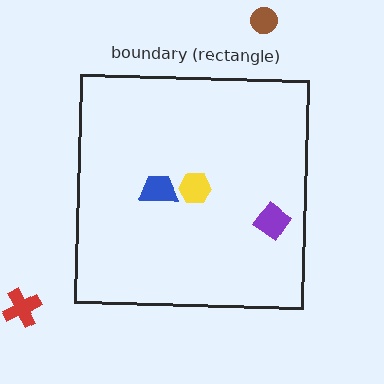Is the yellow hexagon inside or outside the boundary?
Inside.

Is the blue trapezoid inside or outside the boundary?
Inside.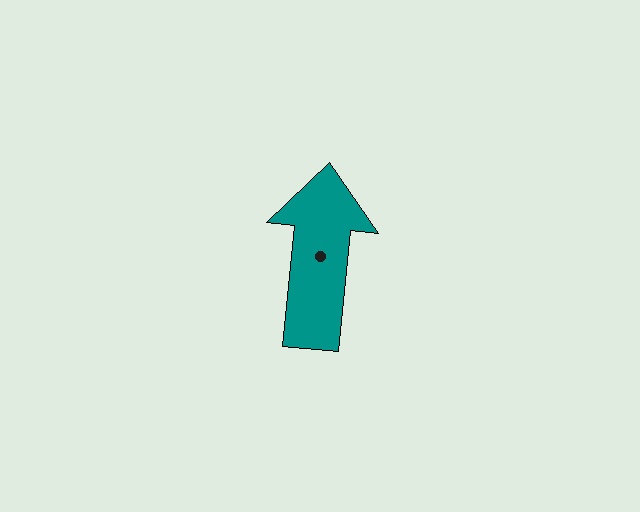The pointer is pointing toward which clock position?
Roughly 12 o'clock.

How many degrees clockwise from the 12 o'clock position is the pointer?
Approximately 6 degrees.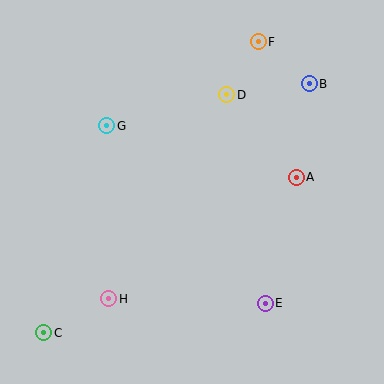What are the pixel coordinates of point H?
Point H is at (109, 299).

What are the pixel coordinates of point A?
Point A is at (296, 177).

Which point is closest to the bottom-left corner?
Point C is closest to the bottom-left corner.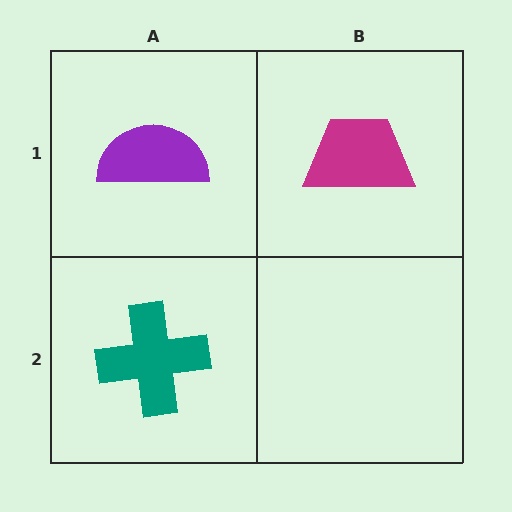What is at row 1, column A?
A purple semicircle.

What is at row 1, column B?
A magenta trapezoid.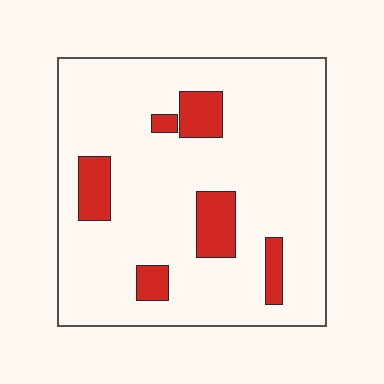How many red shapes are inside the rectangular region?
6.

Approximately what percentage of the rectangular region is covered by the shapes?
Approximately 15%.